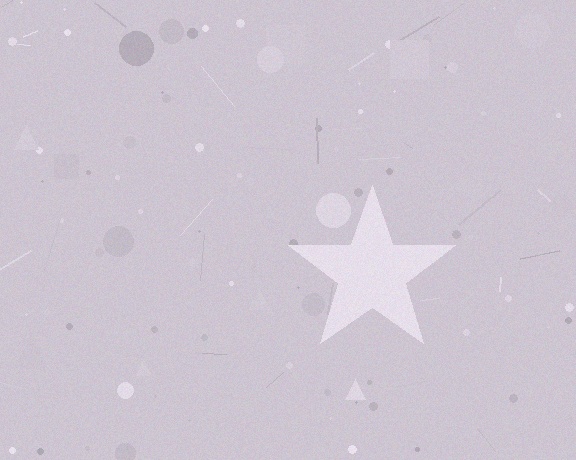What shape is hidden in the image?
A star is hidden in the image.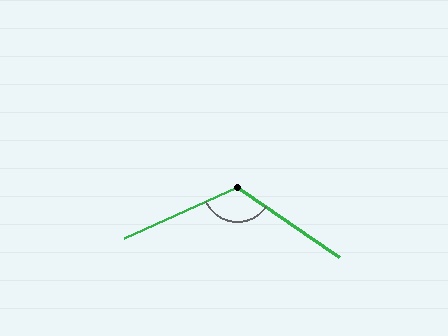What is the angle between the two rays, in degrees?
Approximately 121 degrees.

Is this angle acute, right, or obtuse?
It is obtuse.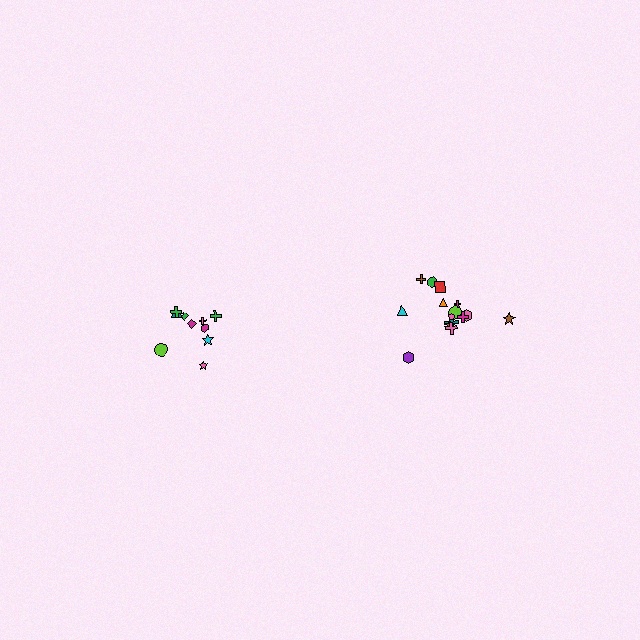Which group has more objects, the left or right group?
The right group.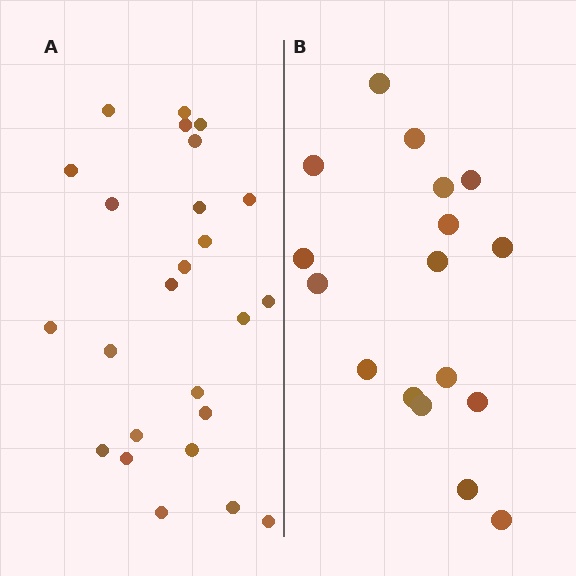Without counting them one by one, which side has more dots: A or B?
Region A (the left region) has more dots.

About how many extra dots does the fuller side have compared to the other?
Region A has roughly 8 or so more dots than region B.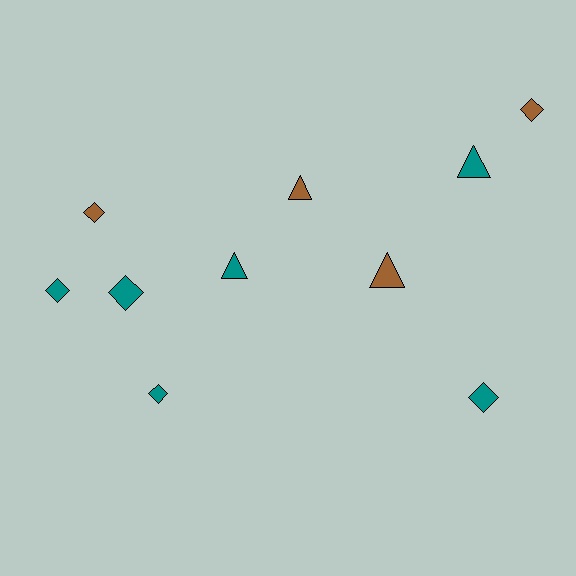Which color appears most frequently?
Teal, with 6 objects.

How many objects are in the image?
There are 10 objects.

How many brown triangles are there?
There are 2 brown triangles.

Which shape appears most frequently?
Diamond, with 6 objects.